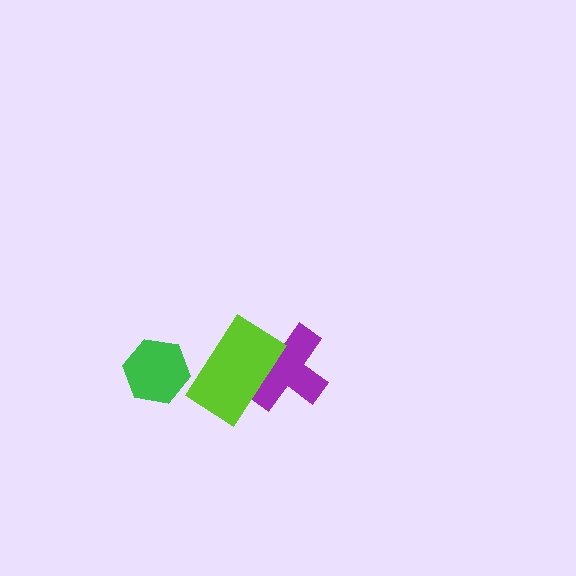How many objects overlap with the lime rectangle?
1 object overlaps with the lime rectangle.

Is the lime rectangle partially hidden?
No, no other shape covers it.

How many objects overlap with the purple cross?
1 object overlaps with the purple cross.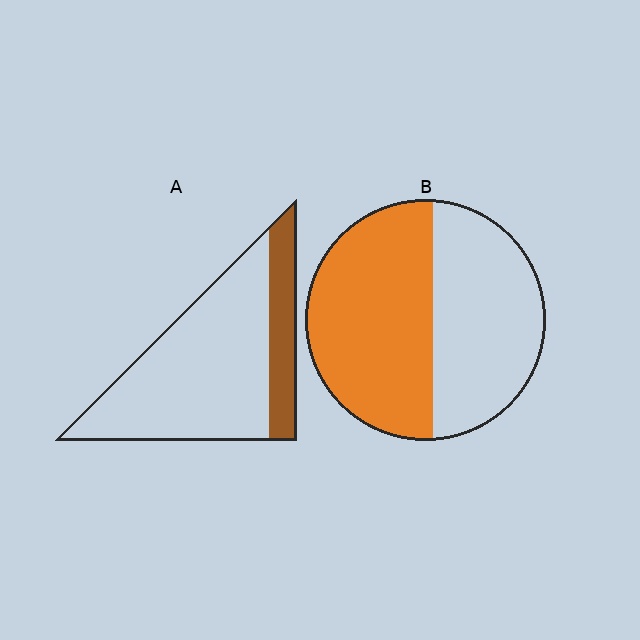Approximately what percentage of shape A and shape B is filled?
A is approximately 20% and B is approximately 55%.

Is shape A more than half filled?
No.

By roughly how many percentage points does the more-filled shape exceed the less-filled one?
By roughly 30 percentage points (B over A).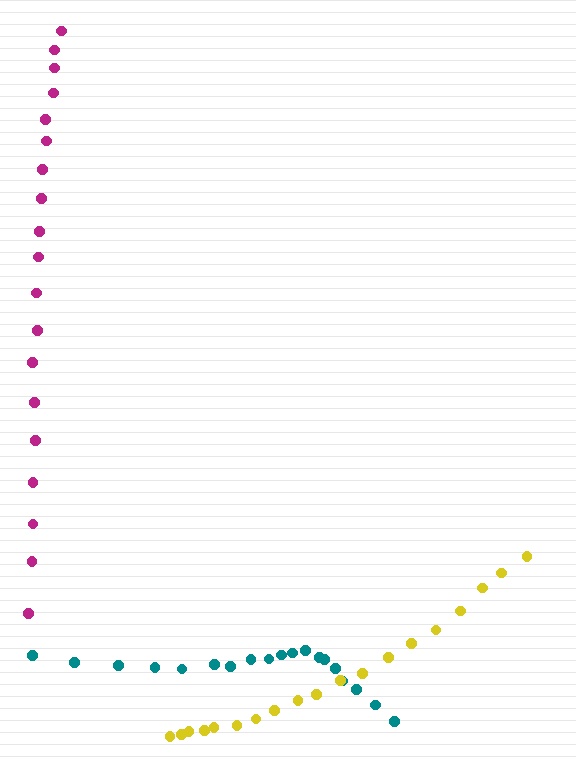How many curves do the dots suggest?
There are 3 distinct paths.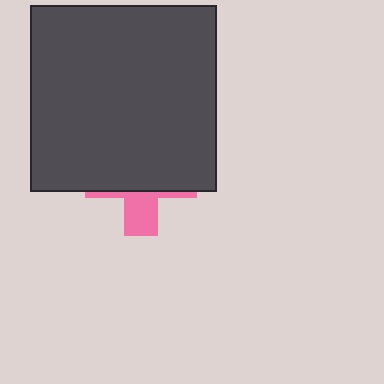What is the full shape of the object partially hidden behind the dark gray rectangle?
The partially hidden object is a pink cross.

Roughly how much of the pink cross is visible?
A small part of it is visible (roughly 31%).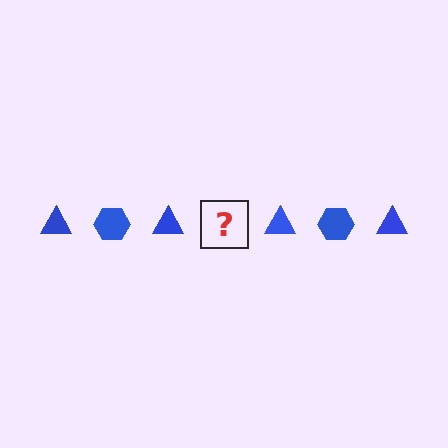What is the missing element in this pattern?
The missing element is a blue hexagon.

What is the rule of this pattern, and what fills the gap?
The rule is that the pattern cycles through triangle, hexagon shapes in blue. The gap should be filled with a blue hexagon.